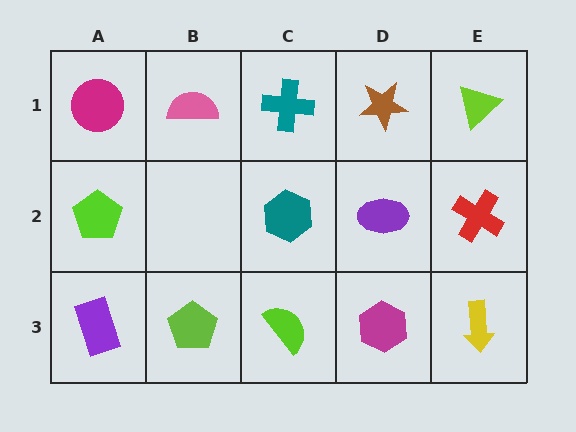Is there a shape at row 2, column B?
No, that cell is empty.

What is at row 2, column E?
A red cross.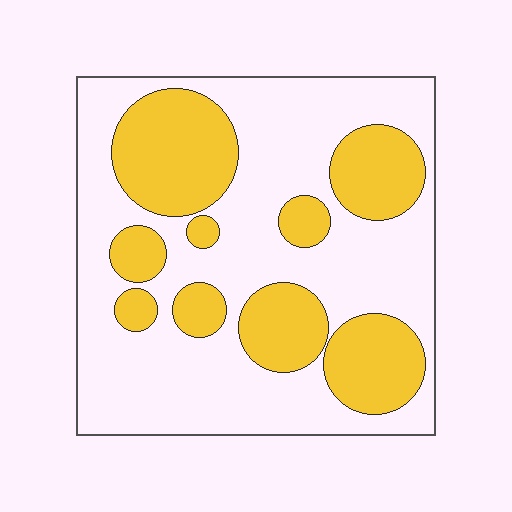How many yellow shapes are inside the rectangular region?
9.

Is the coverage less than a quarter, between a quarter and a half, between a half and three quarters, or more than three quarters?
Between a quarter and a half.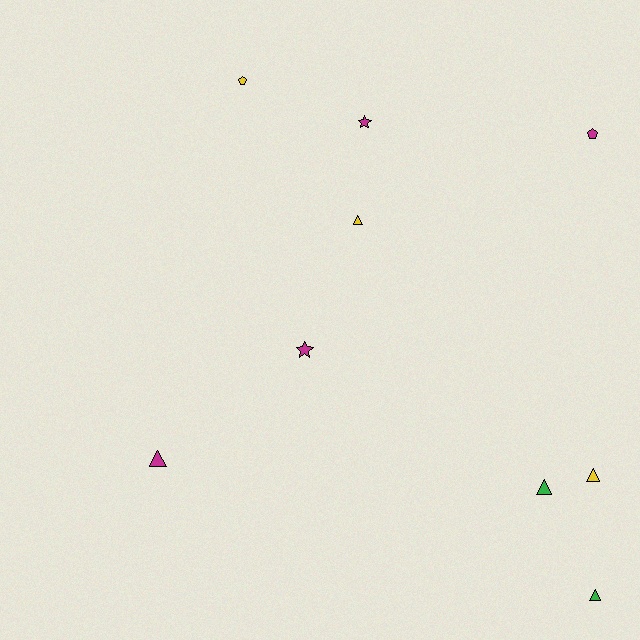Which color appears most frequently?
Magenta, with 4 objects.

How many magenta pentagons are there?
There is 1 magenta pentagon.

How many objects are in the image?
There are 9 objects.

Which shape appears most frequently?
Triangle, with 5 objects.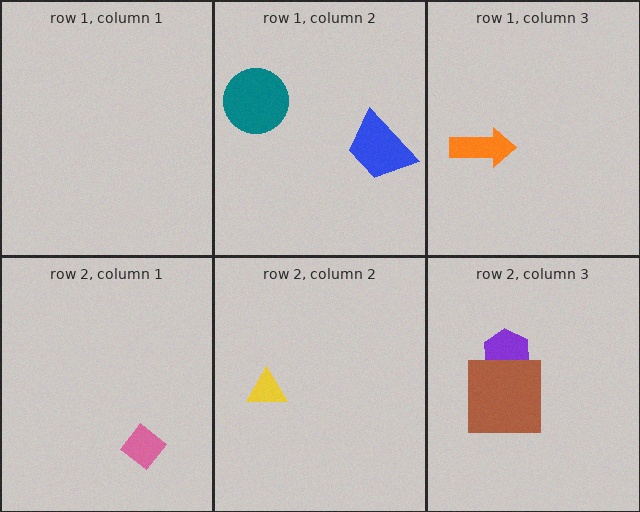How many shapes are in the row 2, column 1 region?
1.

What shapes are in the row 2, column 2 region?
The yellow triangle.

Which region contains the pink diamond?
The row 2, column 1 region.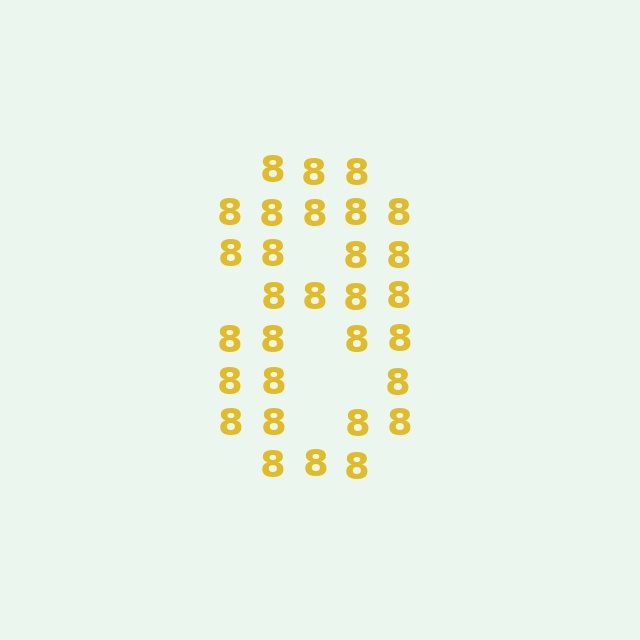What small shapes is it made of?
It is made of small digit 8's.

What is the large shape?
The large shape is the digit 8.